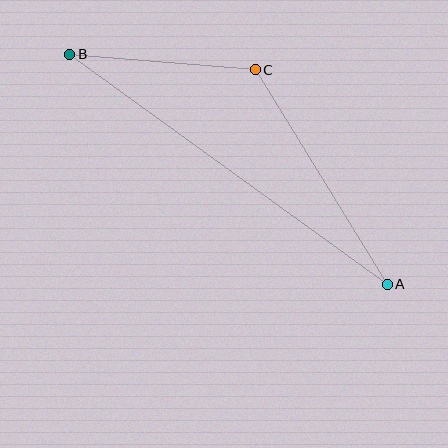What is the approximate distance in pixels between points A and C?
The distance between A and C is approximately 252 pixels.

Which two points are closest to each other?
Points B and C are closest to each other.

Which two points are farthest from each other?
Points A and B are farthest from each other.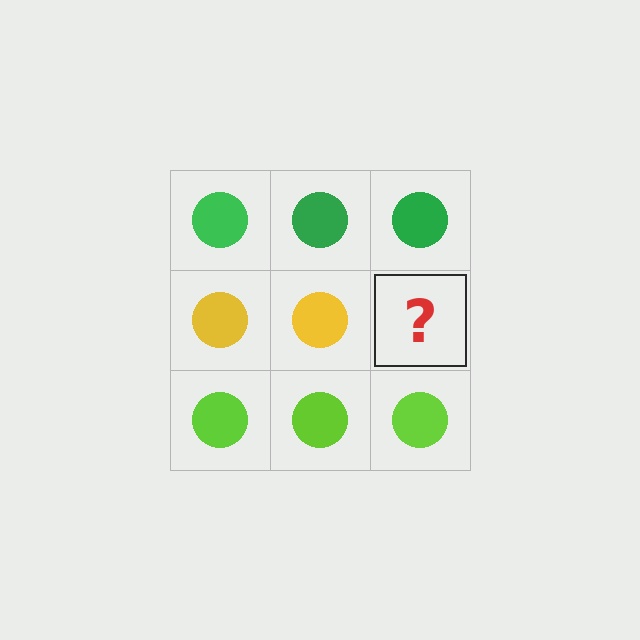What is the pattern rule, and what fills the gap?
The rule is that each row has a consistent color. The gap should be filled with a yellow circle.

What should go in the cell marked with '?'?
The missing cell should contain a yellow circle.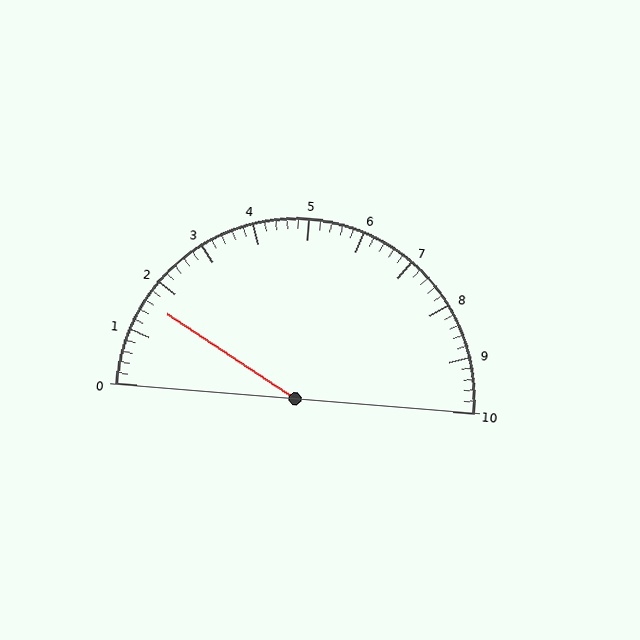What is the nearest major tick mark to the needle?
The nearest major tick mark is 2.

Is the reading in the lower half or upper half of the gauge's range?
The reading is in the lower half of the range (0 to 10).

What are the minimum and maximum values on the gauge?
The gauge ranges from 0 to 10.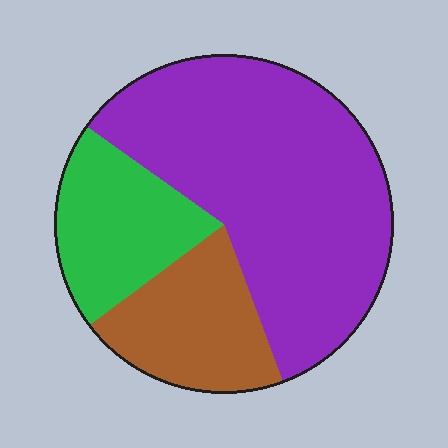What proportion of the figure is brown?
Brown takes up about one fifth (1/5) of the figure.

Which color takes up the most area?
Purple, at roughly 60%.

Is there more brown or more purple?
Purple.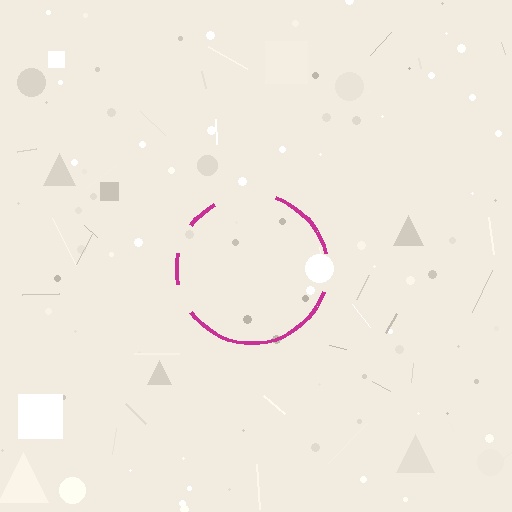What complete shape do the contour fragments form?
The contour fragments form a circle.